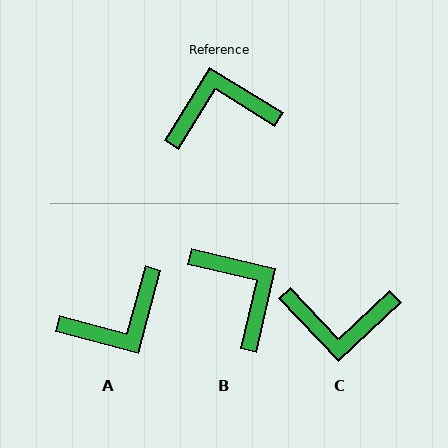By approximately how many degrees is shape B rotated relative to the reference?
Approximately 71 degrees clockwise.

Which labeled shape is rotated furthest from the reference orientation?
C, about 165 degrees away.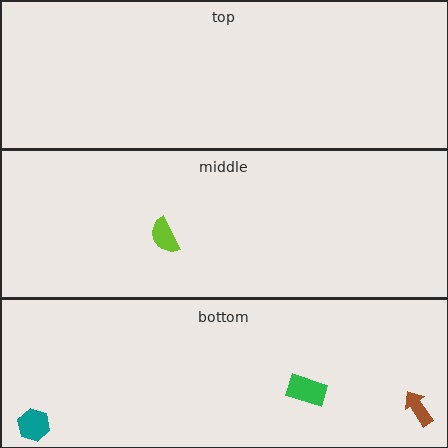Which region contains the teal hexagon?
The bottom region.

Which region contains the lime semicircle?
The middle region.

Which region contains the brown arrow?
The bottom region.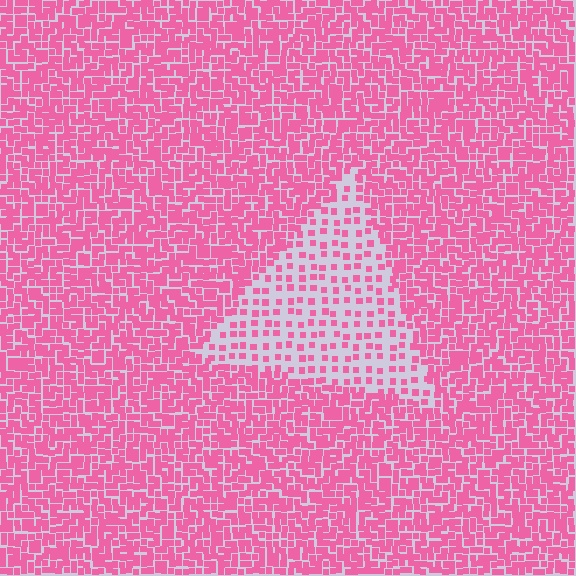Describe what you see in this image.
The image contains small pink elements arranged at two different densities. A triangle-shaped region is visible where the elements are less densely packed than the surrounding area.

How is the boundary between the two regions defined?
The boundary is defined by a change in element density (approximately 2.6x ratio). All elements are the same color, size, and shape.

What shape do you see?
I see a triangle.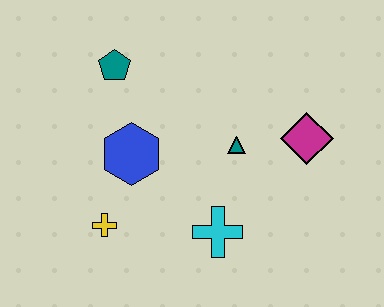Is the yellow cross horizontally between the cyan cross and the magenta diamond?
No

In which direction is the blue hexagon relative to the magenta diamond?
The blue hexagon is to the left of the magenta diamond.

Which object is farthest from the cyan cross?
The teal pentagon is farthest from the cyan cross.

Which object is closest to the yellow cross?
The blue hexagon is closest to the yellow cross.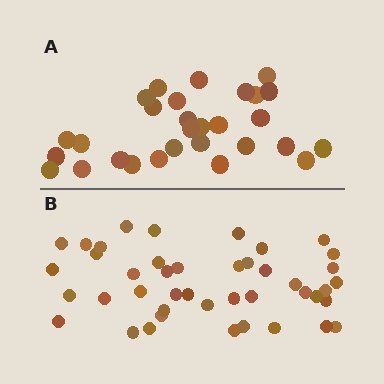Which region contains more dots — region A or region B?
Region B (the bottom region) has more dots.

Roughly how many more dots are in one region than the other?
Region B has approximately 15 more dots than region A.